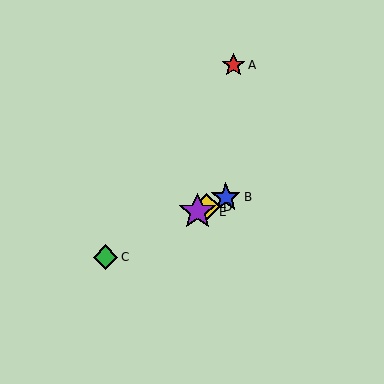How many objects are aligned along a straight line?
4 objects (B, C, D, E) are aligned along a straight line.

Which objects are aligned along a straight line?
Objects B, C, D, E are aligned along a straight line.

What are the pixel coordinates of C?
Object C is at (106, 257).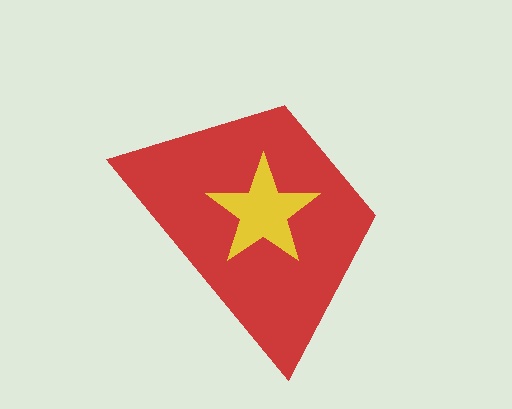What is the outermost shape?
The red trapezoid.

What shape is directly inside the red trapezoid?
The yellow star.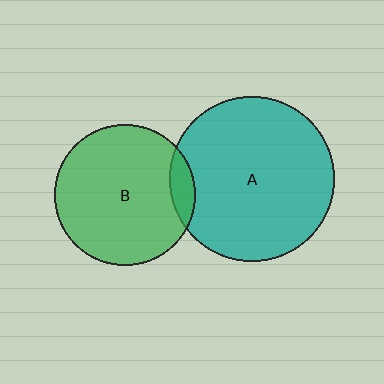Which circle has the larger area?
Circle A (teal).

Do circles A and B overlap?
Yes.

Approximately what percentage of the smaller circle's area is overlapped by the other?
Approximately 10%.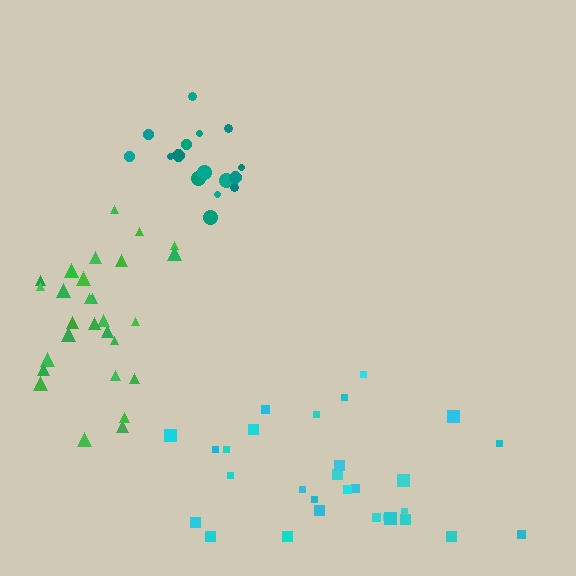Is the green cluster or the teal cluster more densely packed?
Teal.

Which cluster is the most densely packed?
Teal.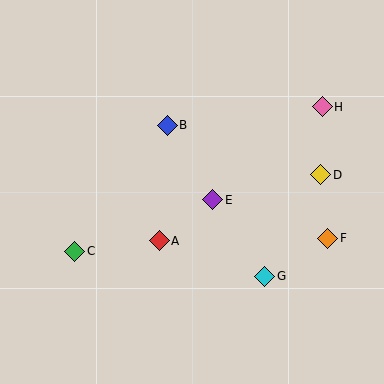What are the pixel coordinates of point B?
Point B is at (167, 125).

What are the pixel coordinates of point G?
Point G is at (265, 276).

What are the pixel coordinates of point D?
Point D is at (321, 175).